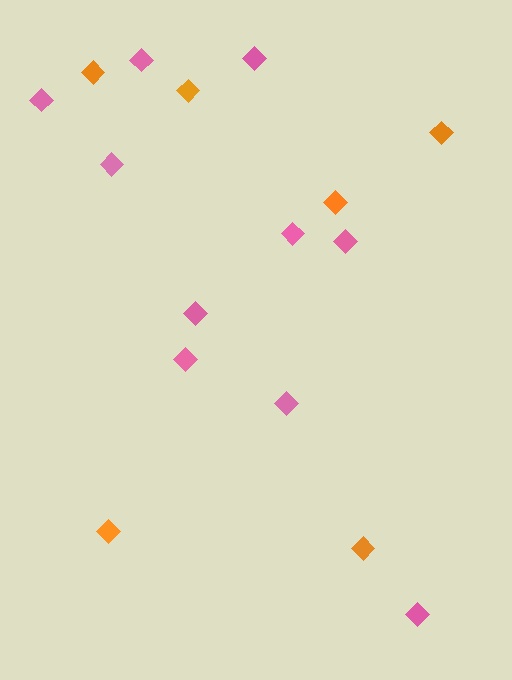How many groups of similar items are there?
There are 2 groups: one group of orange diamonds (6) and one group of pink diamonds (10).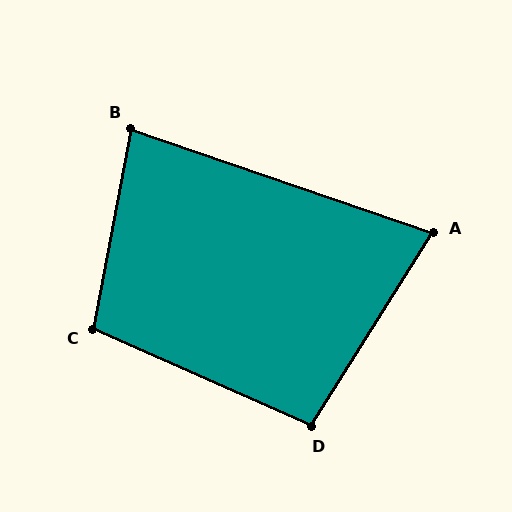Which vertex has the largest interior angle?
C, at approximately 103 degrees.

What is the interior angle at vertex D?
Approximately 98 degrees (obtuse).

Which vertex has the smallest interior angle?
A, at approximately 77 degrees.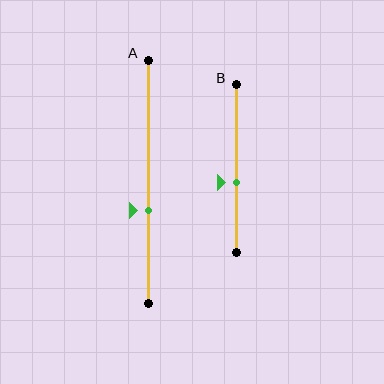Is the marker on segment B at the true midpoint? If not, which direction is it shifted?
No, the marker on segment B is shifted downward by about 8% of the segment length.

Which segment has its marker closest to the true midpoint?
Segment B has its marker closest to the true midpoint.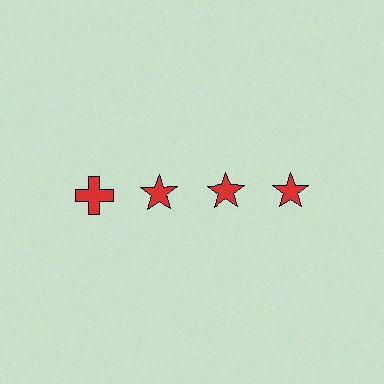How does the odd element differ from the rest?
It has a different shape: cross instead of star.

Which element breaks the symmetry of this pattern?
The red cross in the top row, leftmost column breaks the symmetry. All other shapes are red stars.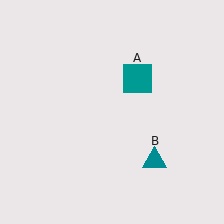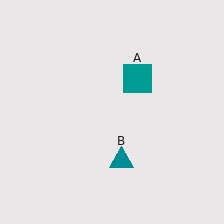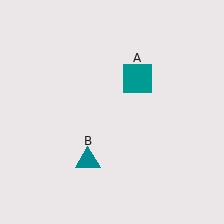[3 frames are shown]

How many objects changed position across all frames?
1 object changed position: teal triangle (object B).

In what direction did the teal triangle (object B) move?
The teal triangle (object B) moved left.